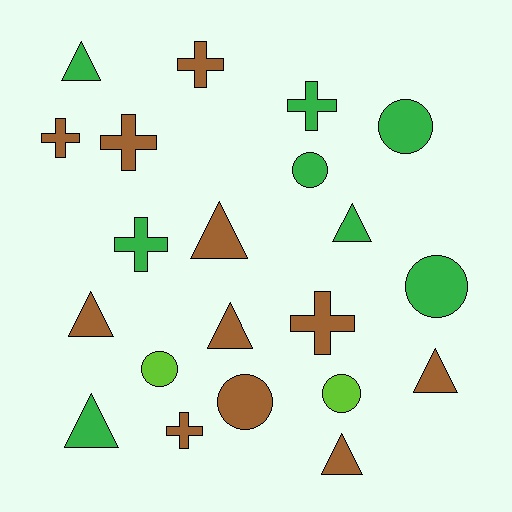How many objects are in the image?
There are 21 objects.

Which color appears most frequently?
Brown, with 11 objects.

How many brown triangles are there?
There are 5 brown triangles.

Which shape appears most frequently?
Triangle, with 8 objects.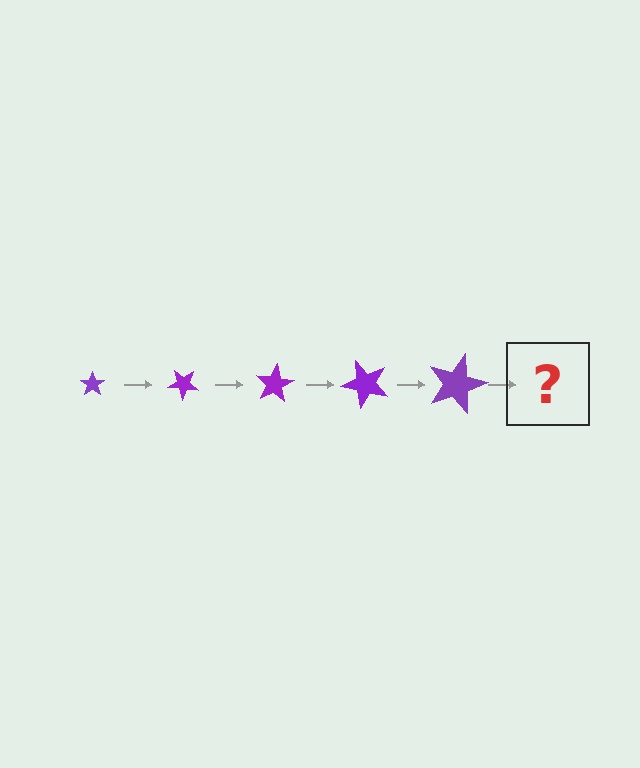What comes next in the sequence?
The next element should be a star, larger than the previous one and rotated 200 degrees from the start.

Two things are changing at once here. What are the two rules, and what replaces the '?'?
The two rules are that the star grows larger each step and it rotates 40 degrees each step. The '?' should be a star, larger than the previous one and rotated 200 degrees from the start.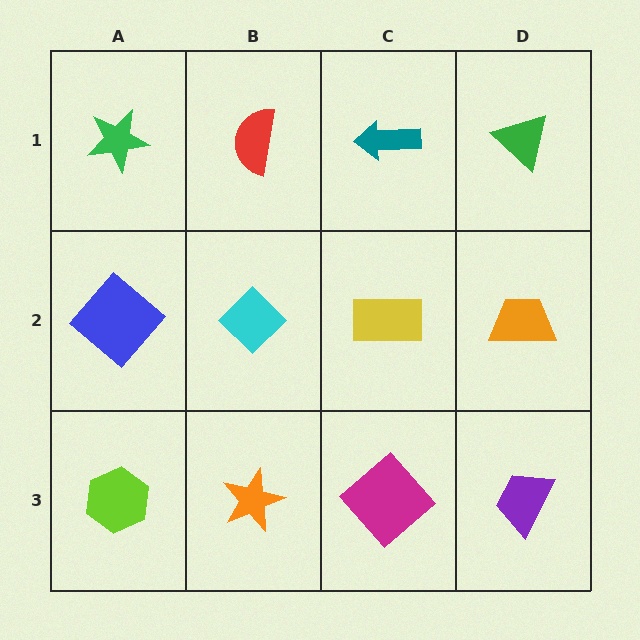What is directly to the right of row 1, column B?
A teal arrow.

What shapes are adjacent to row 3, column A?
A blue diamond (row 2, column A), an orange star (row 3, column B).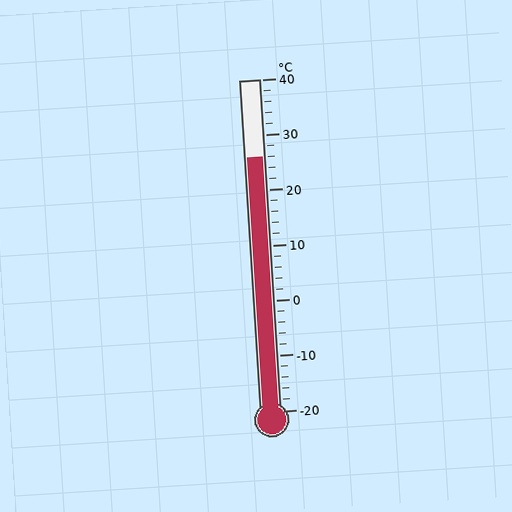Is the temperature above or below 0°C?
The temperature is above 0°C.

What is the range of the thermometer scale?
The thermometer scale ranges from -20°C to 40°C.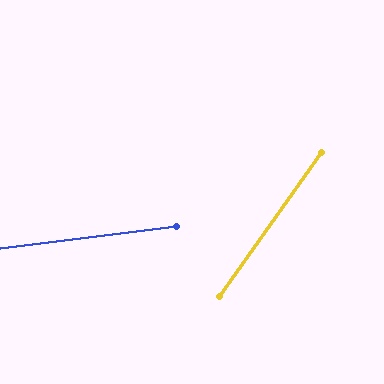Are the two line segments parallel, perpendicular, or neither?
Neither parallel nor perpendicular — they differ by about 48°.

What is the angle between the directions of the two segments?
Approximately 48 degrees.